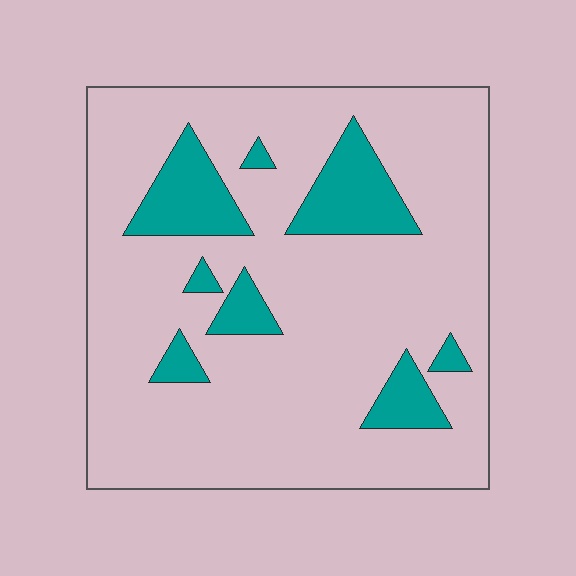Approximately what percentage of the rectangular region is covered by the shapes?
Approximately 15%.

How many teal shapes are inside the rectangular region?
8.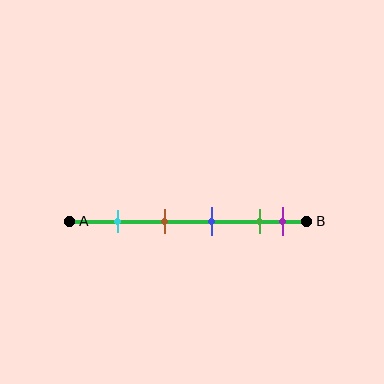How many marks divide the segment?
There are 5 marks dividing the segment.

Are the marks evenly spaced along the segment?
No, the marks are not evenly spaced.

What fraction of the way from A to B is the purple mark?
The purple mark is approximately 90% (0.9) of the way from A to B.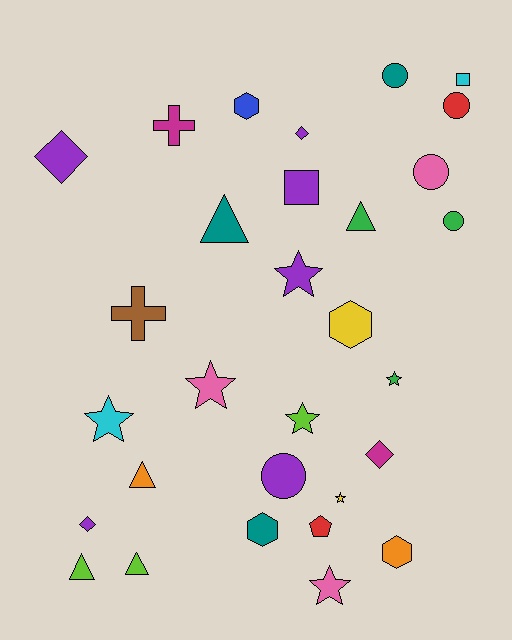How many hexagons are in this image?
There are 4 hexagons.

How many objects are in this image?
There are 30 objects.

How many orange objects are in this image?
There are 2 orange objects.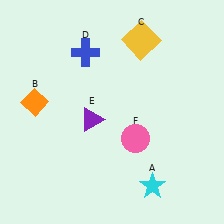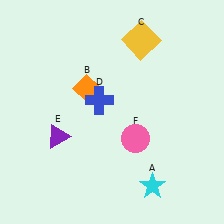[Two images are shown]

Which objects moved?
The objects that moved are: the orange diamond (B), the blue cross (D), the purple triangle (E).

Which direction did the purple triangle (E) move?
The purple triangle (E) moved left.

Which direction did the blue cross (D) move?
The blue cross (D) moved down.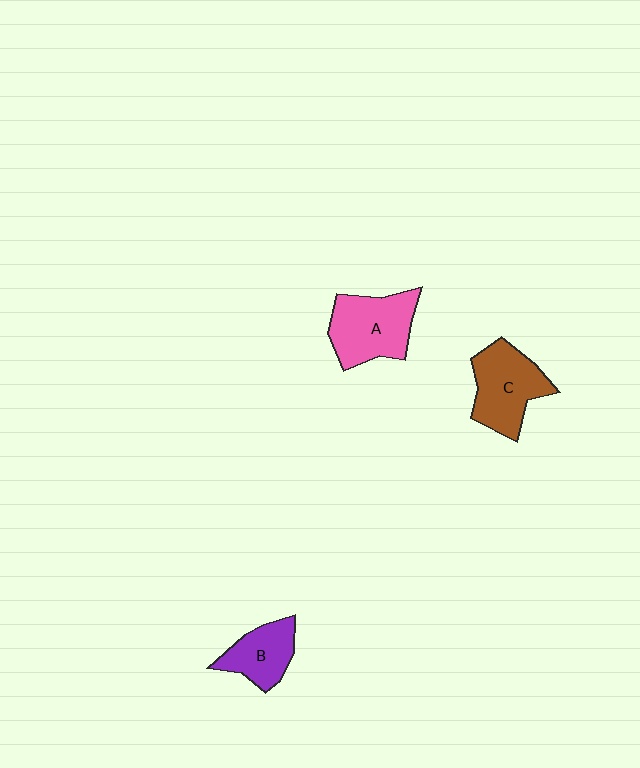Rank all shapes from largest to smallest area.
From largest to smallest: A (pink), C (brown), B (purple).